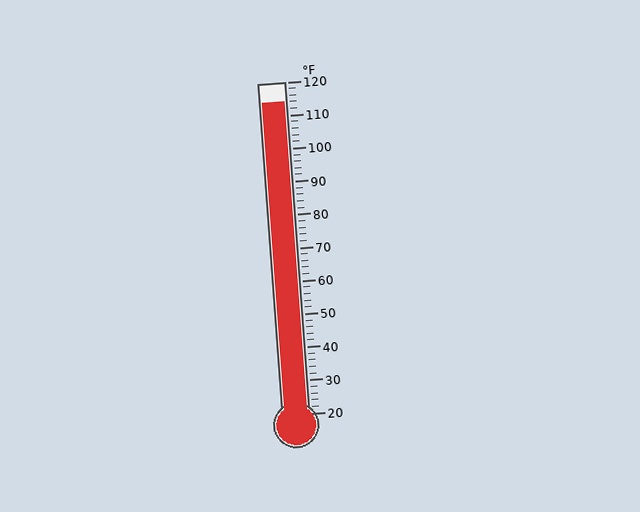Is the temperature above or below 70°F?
The temperature is above 70°F.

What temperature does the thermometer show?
The thermometer shows approximately 114°F.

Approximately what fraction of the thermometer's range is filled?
The thermometer is filled to approximately 95% of its range.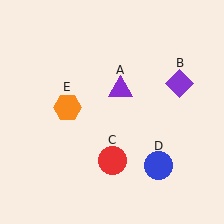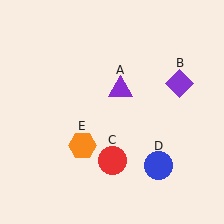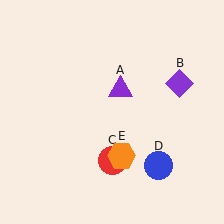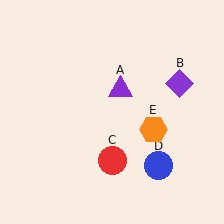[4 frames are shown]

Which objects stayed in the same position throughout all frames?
Purple triangle (object A) and purple diamond (object B) and red circle (object C) and blue circle (object D) remained stationary.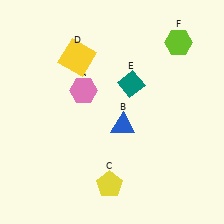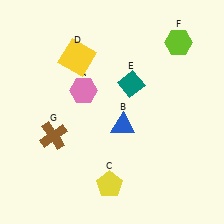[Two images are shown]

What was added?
A brown cross (G) was added in Image 2.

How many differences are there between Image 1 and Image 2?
There is 1 difference between the two images.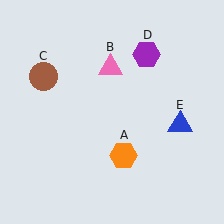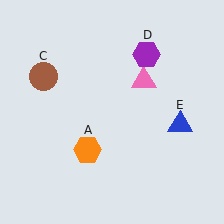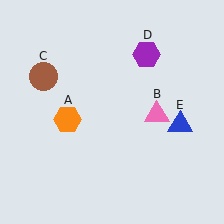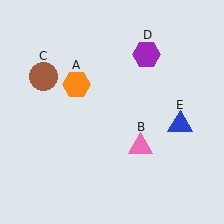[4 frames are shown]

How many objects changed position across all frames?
2 objects changed position: orange hexagon (object A), pink triangle (object B).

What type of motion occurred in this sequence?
The orange hexagon (object A), pink triangle (object B) rotated clockwise around the center of the scene.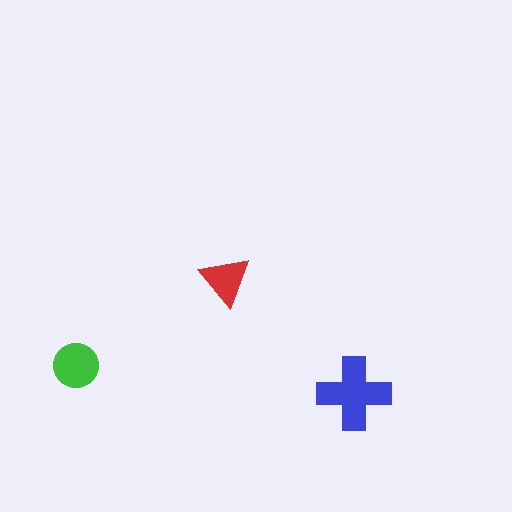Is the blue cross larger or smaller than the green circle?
Larger.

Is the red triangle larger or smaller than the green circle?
Smaller.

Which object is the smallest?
The red triangle.